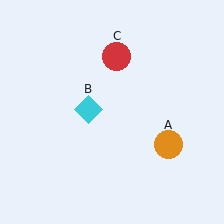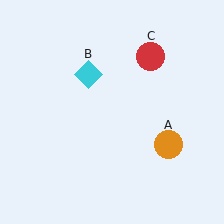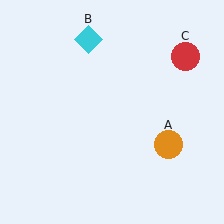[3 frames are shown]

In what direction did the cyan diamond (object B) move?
The cyan diamond (object B) moved up.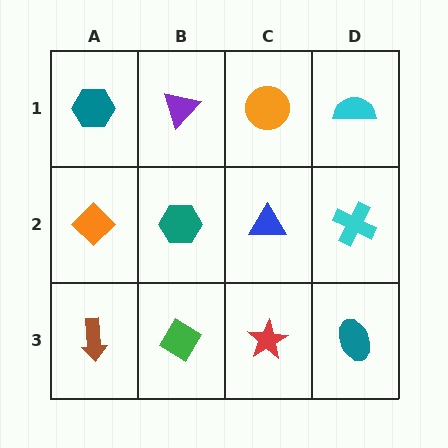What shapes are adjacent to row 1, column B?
A teal hexagon (row 2, column B), a teal hexagon (row 1, column A), an orange circle (row 1, column C).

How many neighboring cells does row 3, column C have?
3.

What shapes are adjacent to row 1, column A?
An orange diamond (row 2, column A), a purple triangle (row 1, column B).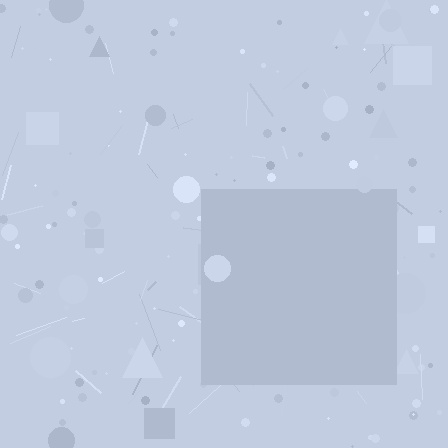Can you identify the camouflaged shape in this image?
The camouflaged shape is a square.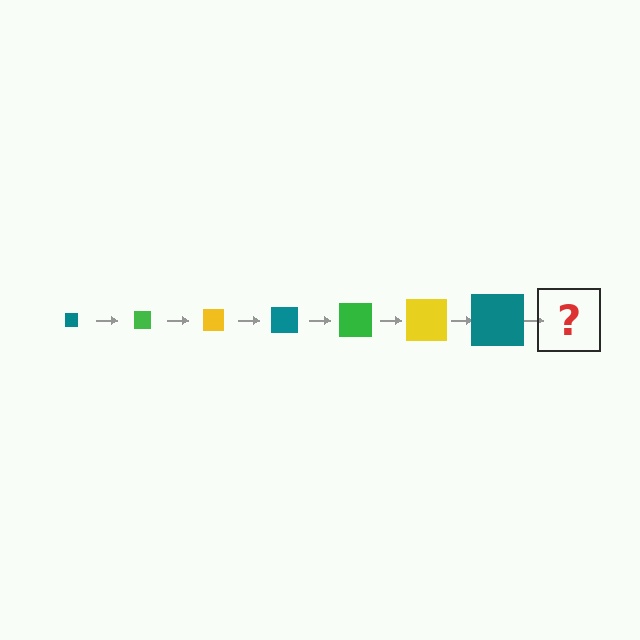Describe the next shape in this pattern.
It should be a green square, larger than the previous one.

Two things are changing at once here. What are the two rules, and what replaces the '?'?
The two rules are that the square grows larger each step and the color cycles through teal, green, and yellow. The '?' should be a green square, larger than the previous one.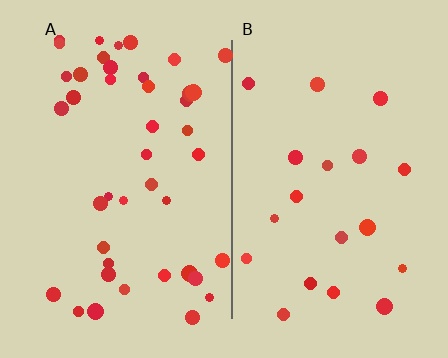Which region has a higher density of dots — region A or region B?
A (the left).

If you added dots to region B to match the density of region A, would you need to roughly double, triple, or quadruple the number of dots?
Approximately double.